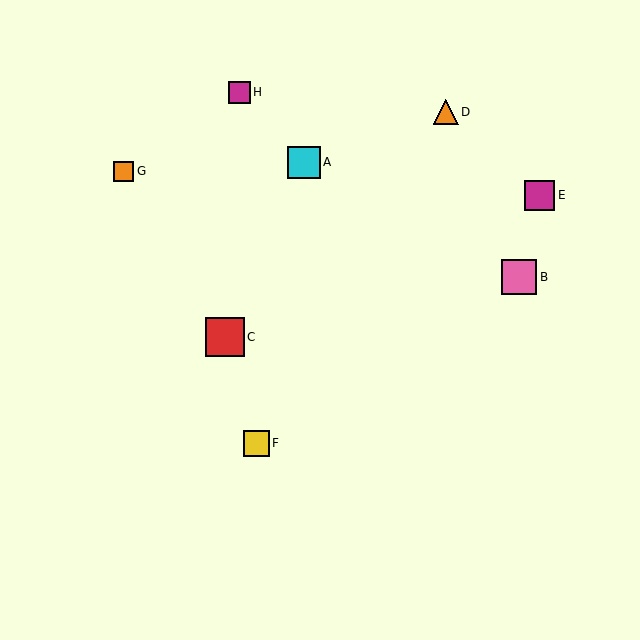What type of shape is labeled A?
Shape A is a cyan square.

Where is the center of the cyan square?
The center of the cyan square is at (304, 162).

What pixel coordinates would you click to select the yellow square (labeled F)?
Click at (256, 443) to select the yellow square F.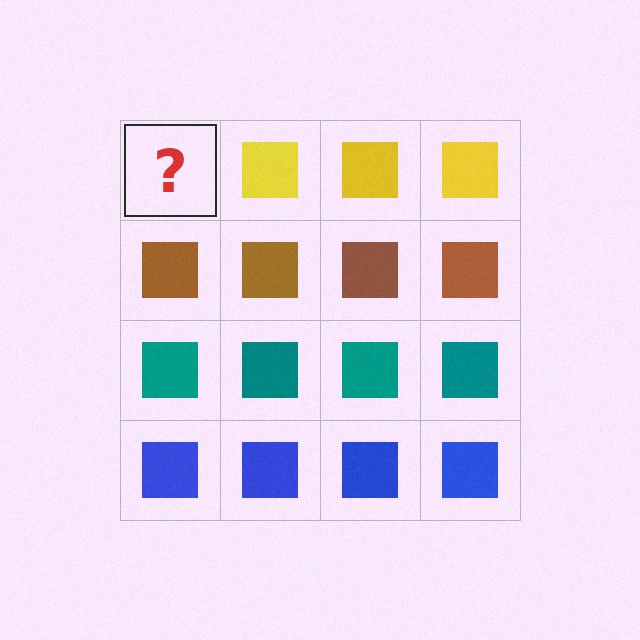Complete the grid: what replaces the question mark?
The question mark should be replaced with a yellow square.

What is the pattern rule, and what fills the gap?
The rule is that each row has a consistent color. The gap should be filled with a yellow square.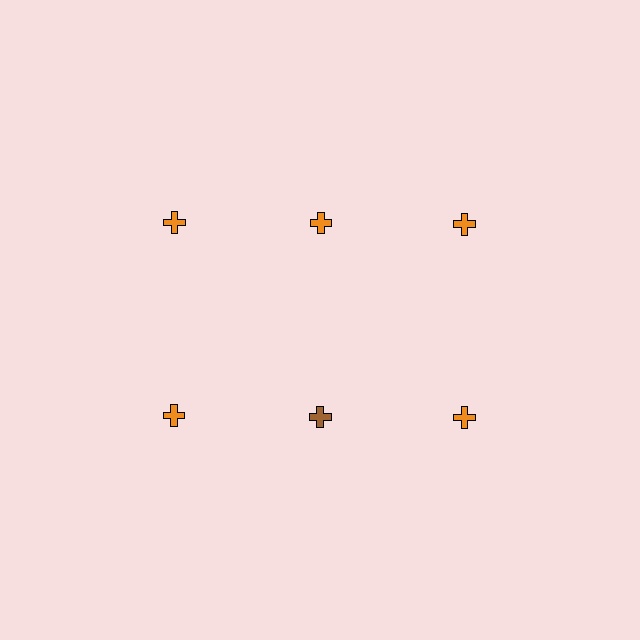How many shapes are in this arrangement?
There are 6 shapes arranged in a grid pattern.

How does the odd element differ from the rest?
It has a different color: brown instead of orange.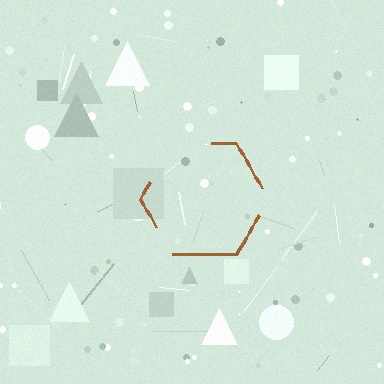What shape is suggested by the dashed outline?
The dashed outline suggests a hexagon.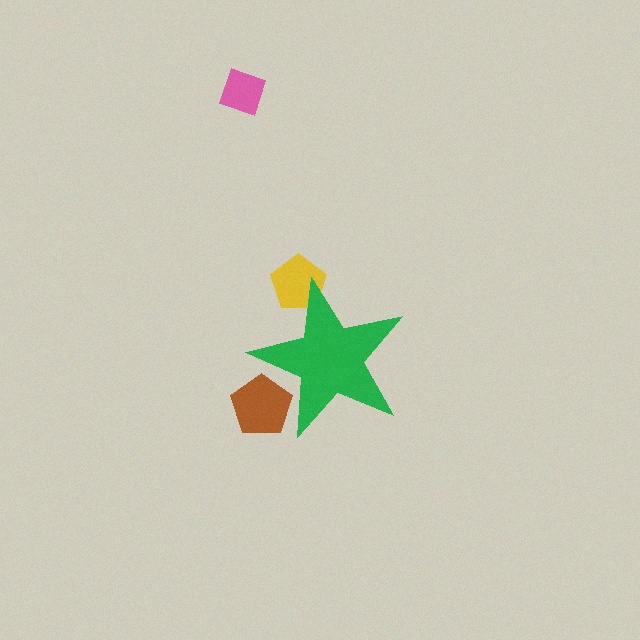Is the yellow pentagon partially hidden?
Yes, the yellow pentagon is partially hidden behind the green star.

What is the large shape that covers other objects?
A green star.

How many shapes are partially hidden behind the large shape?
2 shapes are partially hidden.